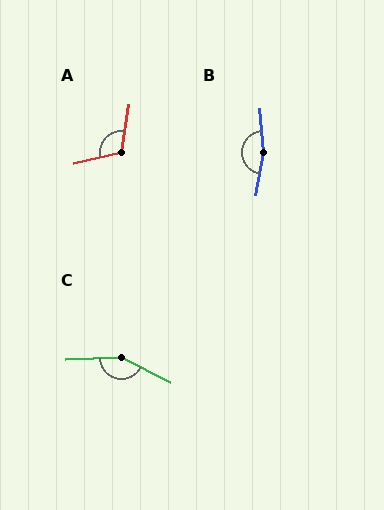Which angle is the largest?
B, at approximately 165 degrees.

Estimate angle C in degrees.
Approximately 151 degrees.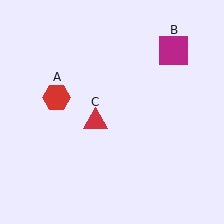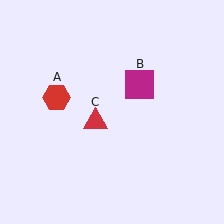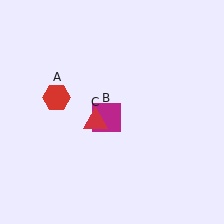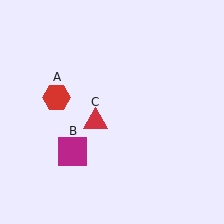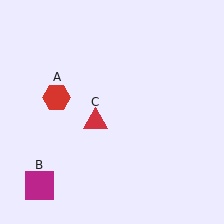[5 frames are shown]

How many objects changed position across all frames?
1 object changed position: magenta square (object B).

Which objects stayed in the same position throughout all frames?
Red hexagon (object A) and red triangle (object C) remained stationary.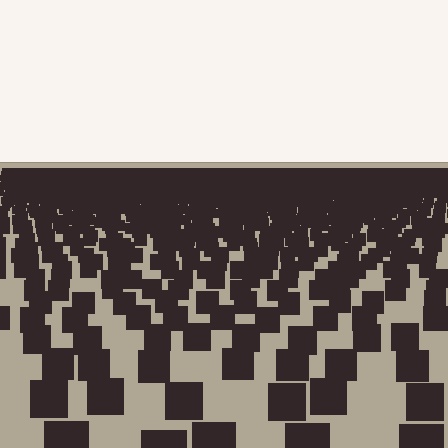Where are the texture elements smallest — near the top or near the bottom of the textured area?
Near the top.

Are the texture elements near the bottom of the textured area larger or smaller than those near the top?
Larger. Near the bottom, elements are closer to the viewer and appear at a bigger on-screen size.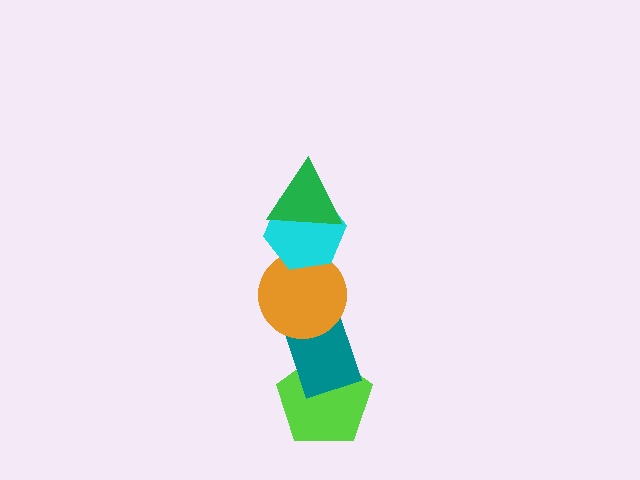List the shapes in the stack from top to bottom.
From top to bottom: the green triangle, the cyan hexagon, the orange circle, the teal rectangle, the lime pentagon.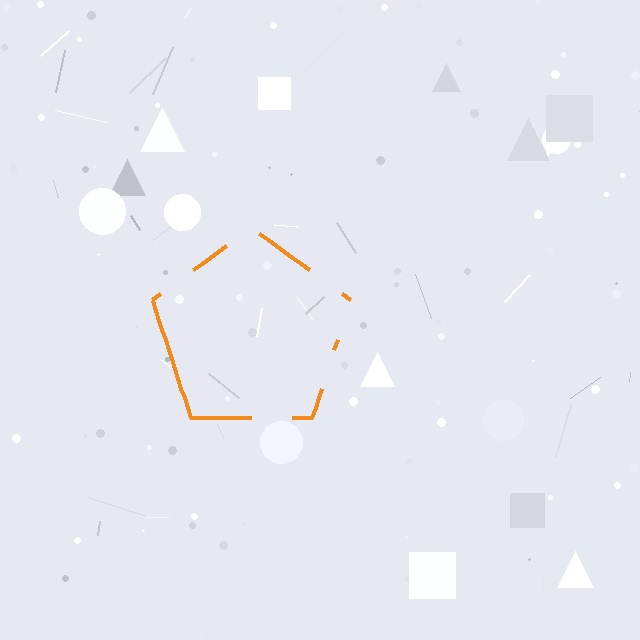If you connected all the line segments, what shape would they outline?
They would outline a pentagon.